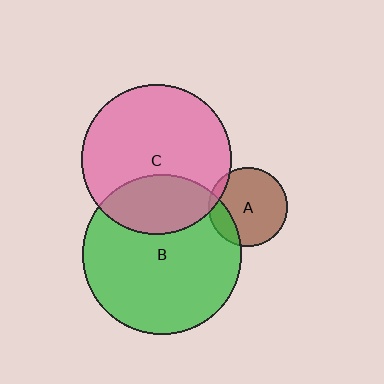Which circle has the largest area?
Circle B (green).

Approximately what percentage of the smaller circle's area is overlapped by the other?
Approximately 30%.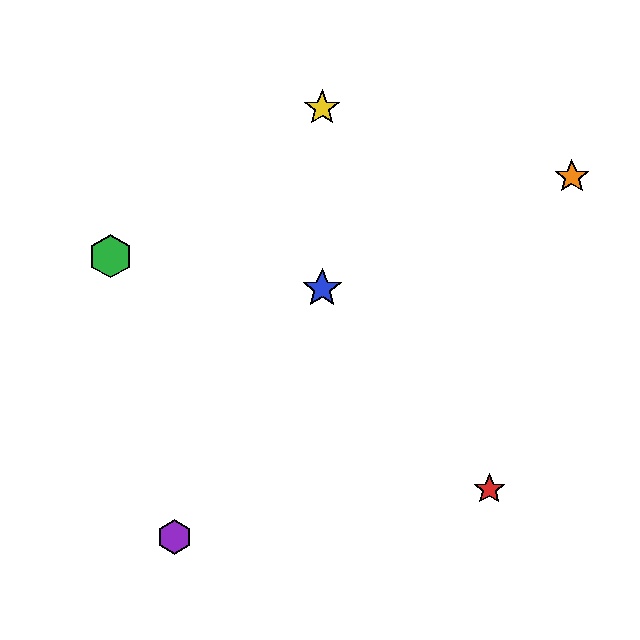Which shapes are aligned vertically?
The blue star, the yellow star are aligned vertically.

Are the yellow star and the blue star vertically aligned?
Yes, both are at x≈322.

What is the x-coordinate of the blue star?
The blue star is at x≈322.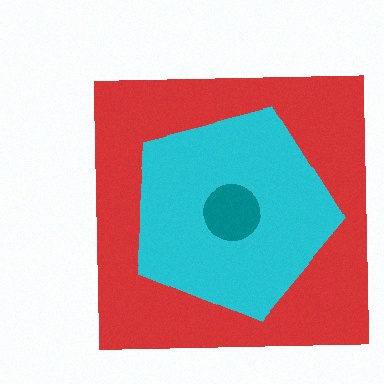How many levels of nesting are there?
3.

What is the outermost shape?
The red square.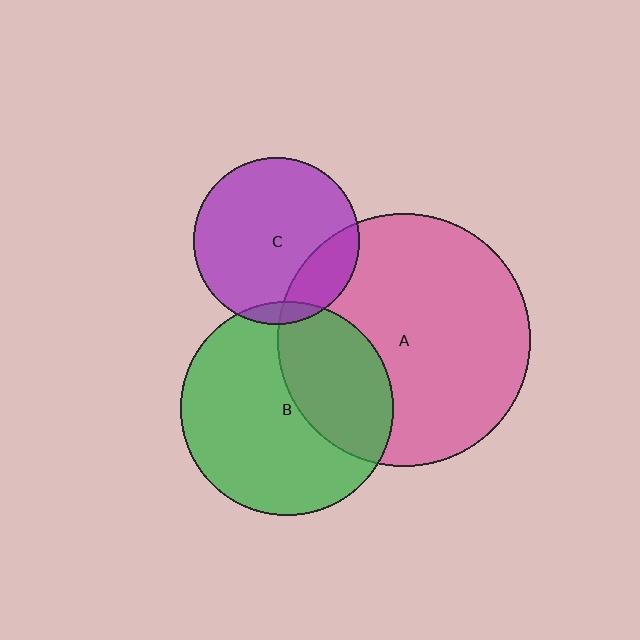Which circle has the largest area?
Circle A (pink).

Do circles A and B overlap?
Yes.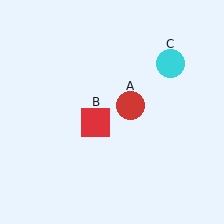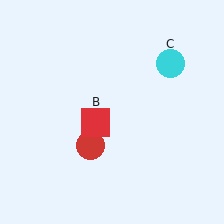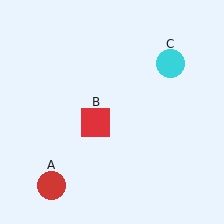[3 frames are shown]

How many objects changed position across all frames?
1 object changed position: red circle (object A).